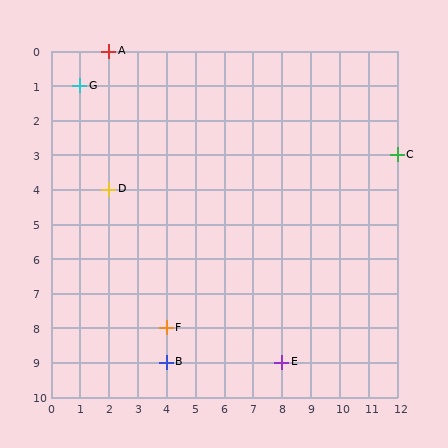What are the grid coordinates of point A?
Point A is at grid coordinates (2, 0).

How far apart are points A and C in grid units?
Points A and C are 10 columns and 3 rows apart (about 10.4 grid units diagonally).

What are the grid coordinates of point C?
Point C is at grid coordinates (12, 3).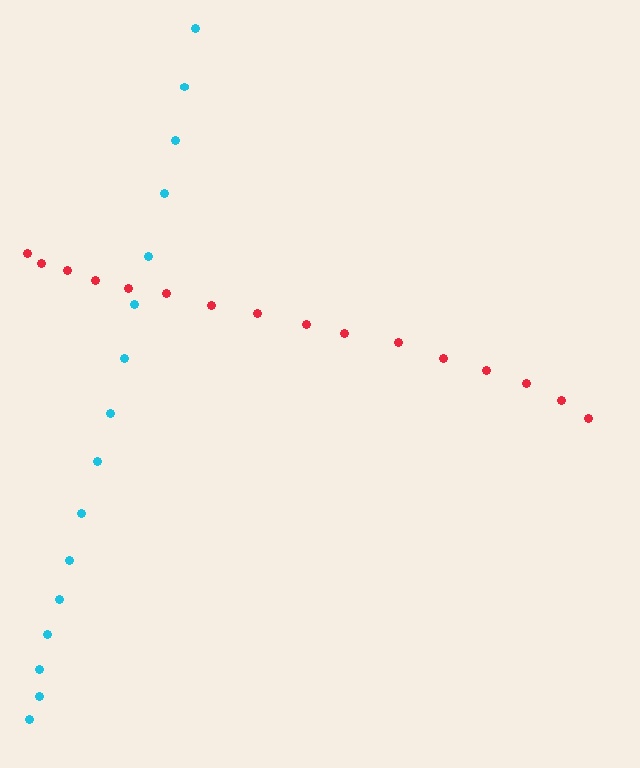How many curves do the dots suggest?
There are 2 distinct paths.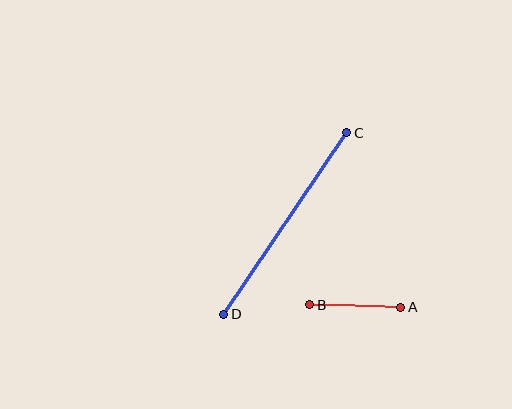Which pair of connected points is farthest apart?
Points C and D are farthest apart.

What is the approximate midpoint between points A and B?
The midpoint is at approximately (355, 306) pixels.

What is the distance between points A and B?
The distance is approximately 91 pixels.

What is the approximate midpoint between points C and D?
The midpoint is at approximately (285, 224) pixels.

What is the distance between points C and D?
The distance is approximately 219 pixels.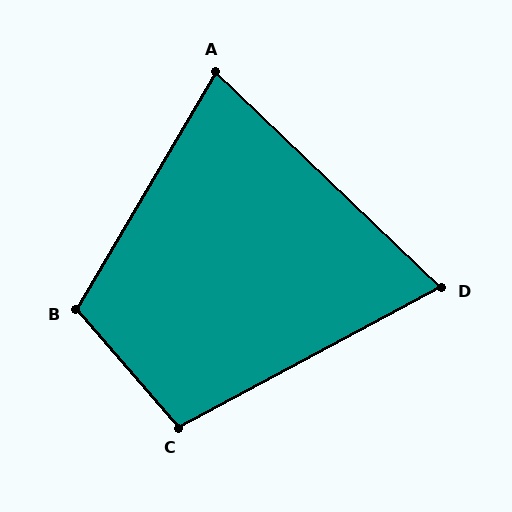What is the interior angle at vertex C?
Approximately 103 degrees (obtuse).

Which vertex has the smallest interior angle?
D, at approximately 72 degrees.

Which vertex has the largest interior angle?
B, at approximately 108 degrees.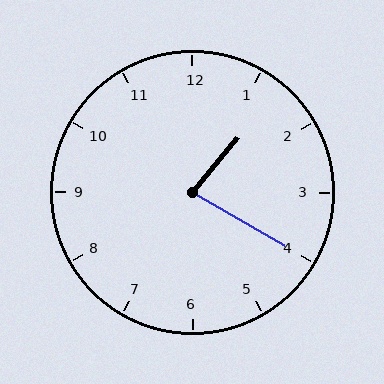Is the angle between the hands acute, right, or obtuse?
It is acute.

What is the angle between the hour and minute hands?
Approximately 80 degrees.